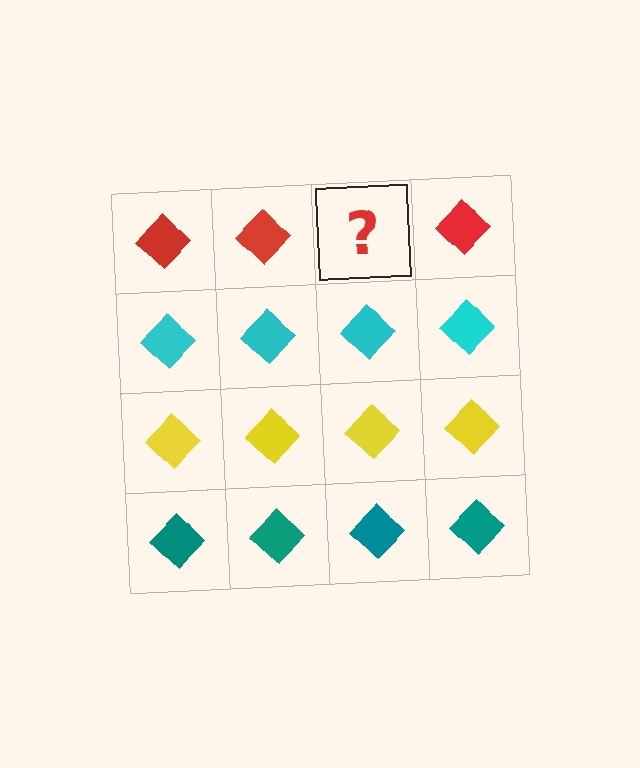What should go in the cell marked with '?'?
The missing cell should contain a red diamond.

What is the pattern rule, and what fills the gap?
The rule is that each row has a consistent color. The gap should be filled with a red diamond.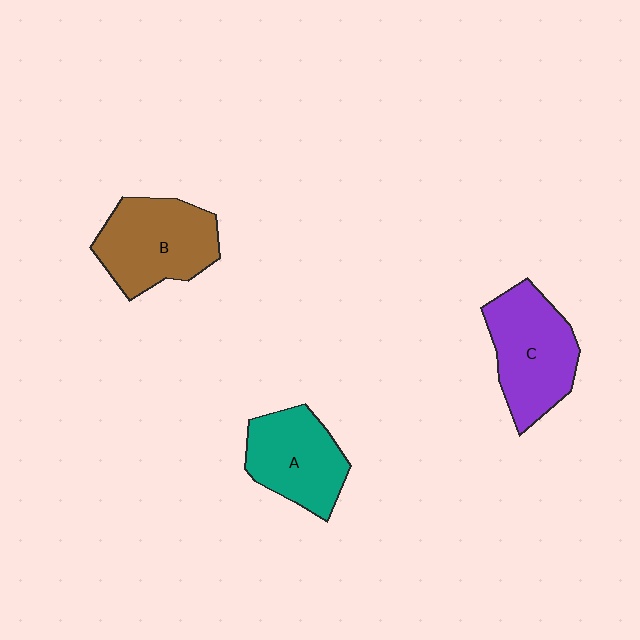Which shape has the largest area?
Shape C (purple).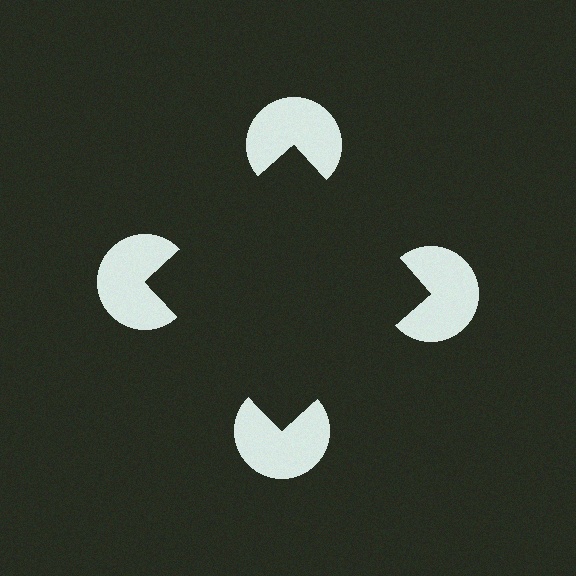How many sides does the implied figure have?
4 sides.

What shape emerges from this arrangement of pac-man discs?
An illusory square — its edges are inferred from the aligned wedge cuts in the pac-man discs, not physically drawn.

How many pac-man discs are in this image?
There are 4 — one at each vertex of the illusory square.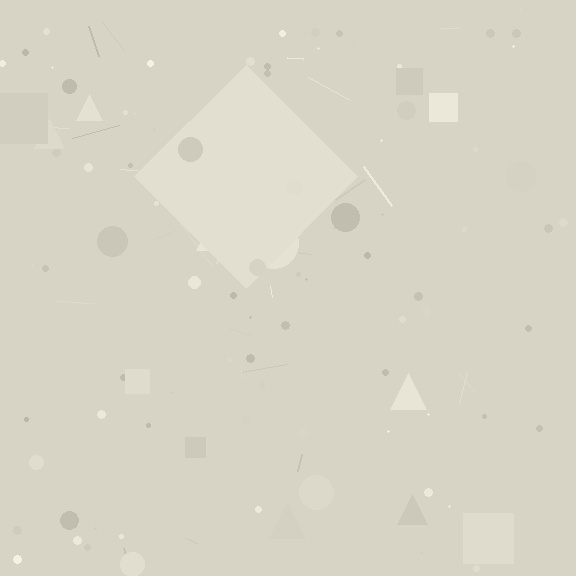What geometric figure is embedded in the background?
A diamond is embedded in the background.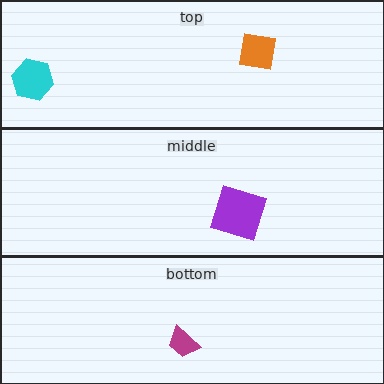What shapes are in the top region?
The cyan hexagon, the orange square.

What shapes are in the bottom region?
The magenta trapezoid.